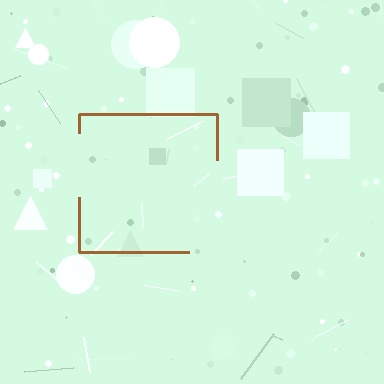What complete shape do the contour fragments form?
The contour fragments form a square.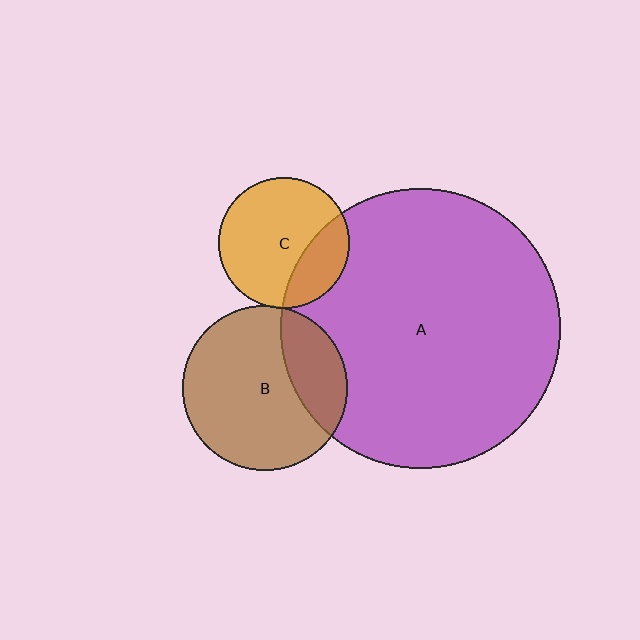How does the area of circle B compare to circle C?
Approximately 1.6 times.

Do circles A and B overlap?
Yes.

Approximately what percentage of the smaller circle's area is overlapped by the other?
Approximately 25%.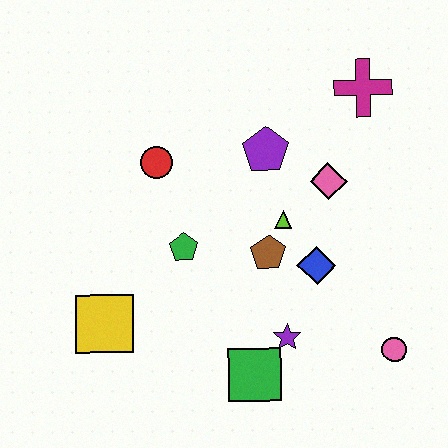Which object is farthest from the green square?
The magenta cross is farthest from the green square.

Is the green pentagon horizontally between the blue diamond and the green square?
No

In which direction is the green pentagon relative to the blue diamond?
The green pentagon is to the left of the blue diamond.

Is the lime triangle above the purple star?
Yes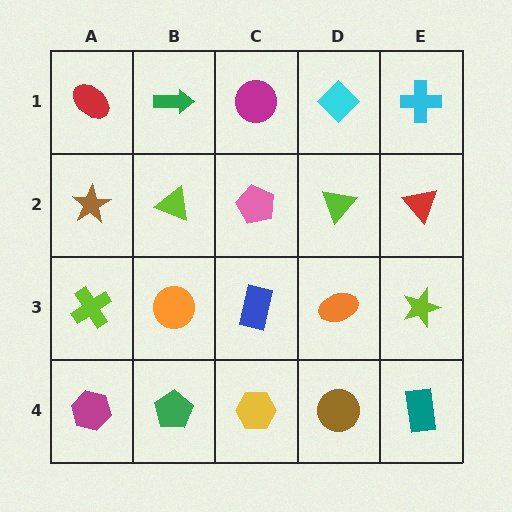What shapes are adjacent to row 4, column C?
A blue rectangle (row 3, column C), a green pentagon (row 4, column B), a brown circle (row 4, column D).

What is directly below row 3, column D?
A brown circle.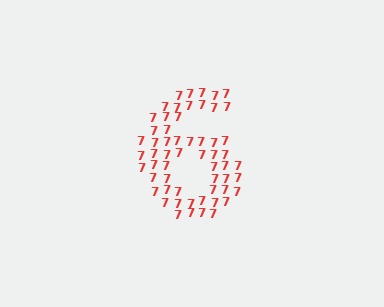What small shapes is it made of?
It is made of small digit 7's.